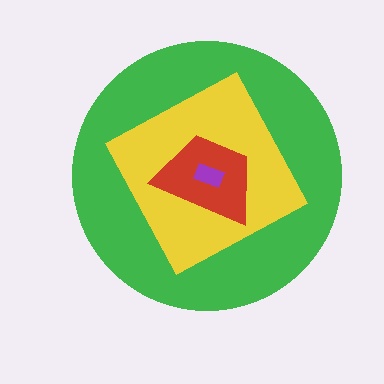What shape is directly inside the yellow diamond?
The red trapezoid.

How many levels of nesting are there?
4.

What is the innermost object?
The purple rectangle.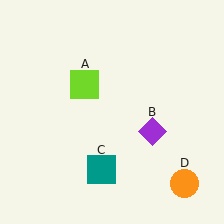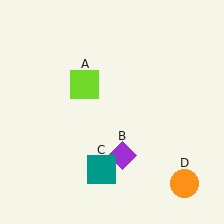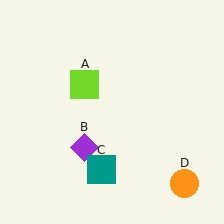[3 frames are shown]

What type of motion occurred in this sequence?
The purple diamond (object B) rotated clockwise around the center of the scene.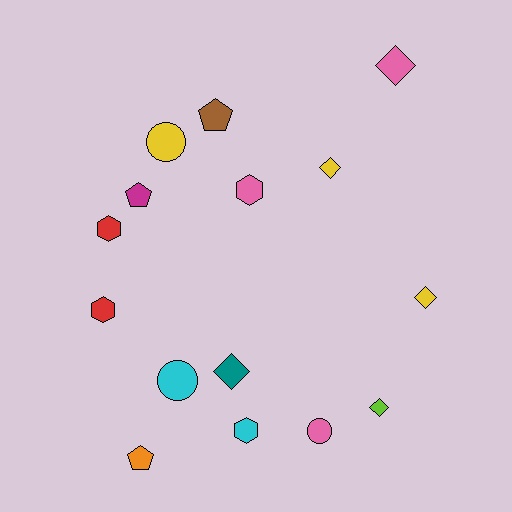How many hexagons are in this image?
There are 4 hexagons.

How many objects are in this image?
There are 15 objects.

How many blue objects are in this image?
There are no blue objects.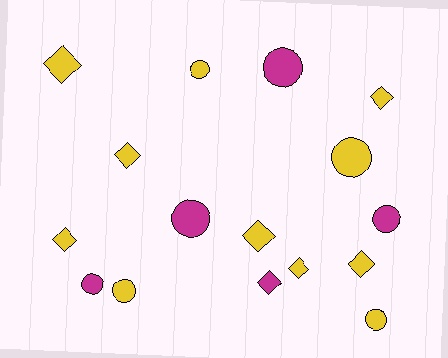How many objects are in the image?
There are 16 objects.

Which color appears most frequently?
Yellow, with 11 objects.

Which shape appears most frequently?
Circle, with 8 objects.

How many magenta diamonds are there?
There is 1 magenta diamond.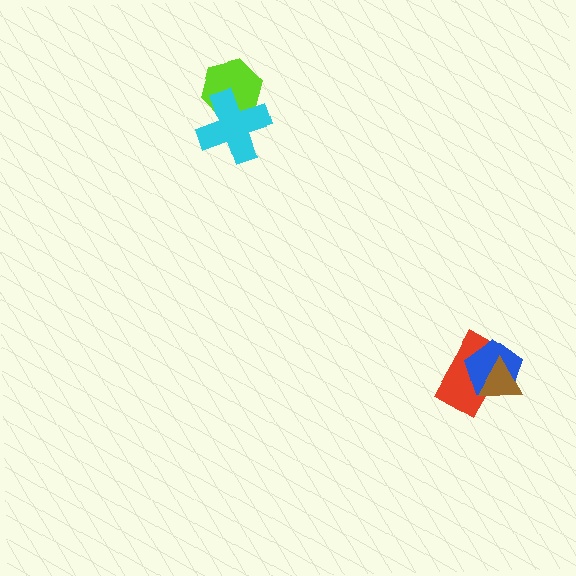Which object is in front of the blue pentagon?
The brown triangle is in front of the blue pentagon.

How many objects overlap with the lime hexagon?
1 object overlaps with the lime hexagon.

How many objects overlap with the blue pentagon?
2 objects overlap with the blue pentagon.